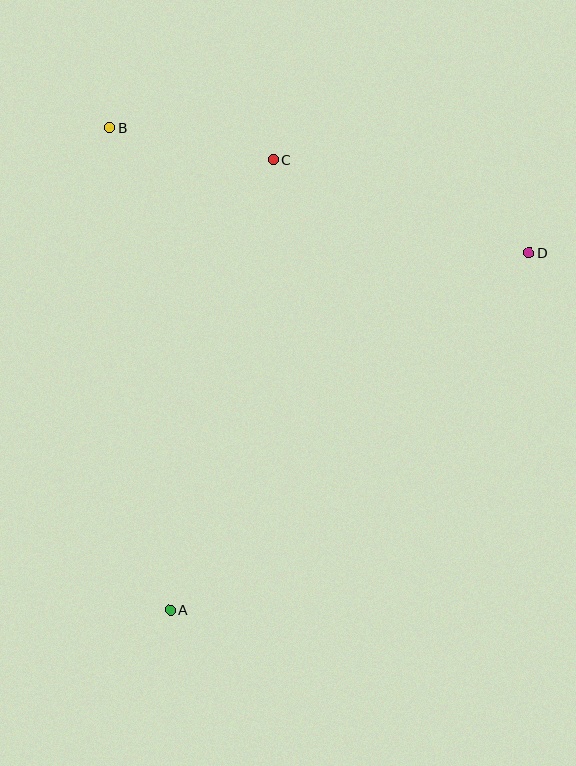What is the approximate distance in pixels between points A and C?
The distance between A and C is approximately 462 pixels.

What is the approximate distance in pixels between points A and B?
The distance between A and B is approximately 486 pixels.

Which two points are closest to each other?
Points B and C are closest to each other.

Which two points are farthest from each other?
Points A and D are farthest from each other.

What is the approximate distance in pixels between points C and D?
The distance between C and D is approximately 272 pixels.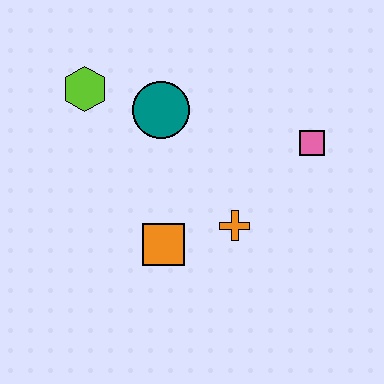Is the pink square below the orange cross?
No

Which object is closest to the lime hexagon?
The teal circle is closest to the lime hexagon.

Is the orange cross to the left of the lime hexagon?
No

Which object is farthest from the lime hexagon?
The pink square is farthest from the lime hexagon.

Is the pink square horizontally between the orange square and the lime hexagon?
No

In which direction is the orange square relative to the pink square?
The orange square is to the left of the pink square.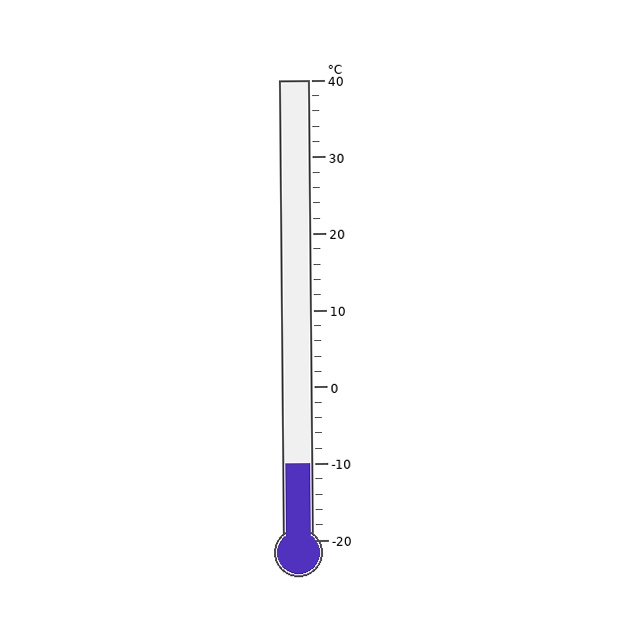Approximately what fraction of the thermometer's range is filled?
The thermometer is filled to approximately 15% of its range.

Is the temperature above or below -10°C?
The temperature is at -10°C.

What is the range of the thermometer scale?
The thermometer scale ranges from -20°C to 40°C.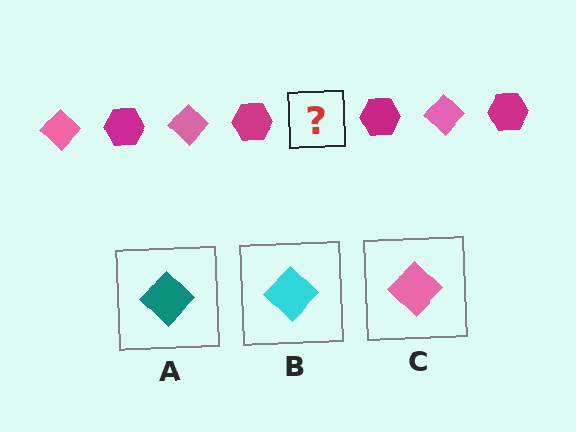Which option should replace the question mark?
Option C.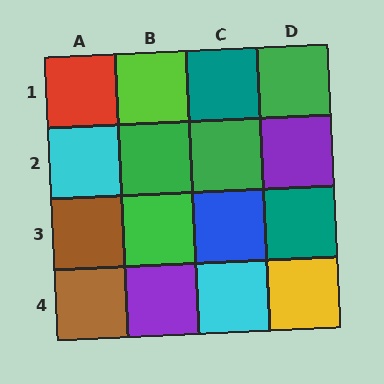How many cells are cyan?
2 cells are cyan.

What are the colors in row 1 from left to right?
Red, lime, teal, green.